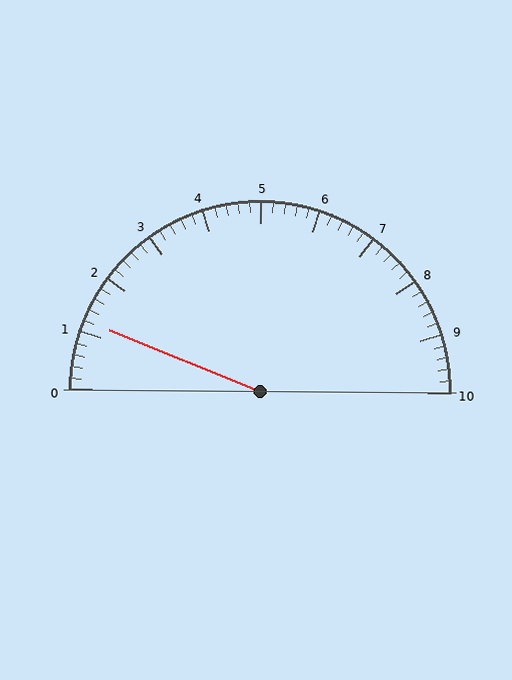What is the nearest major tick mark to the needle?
The nearest major tick mark is 1.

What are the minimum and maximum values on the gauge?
The gauge ranges from 0 to 10.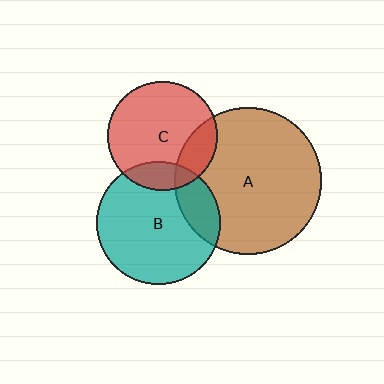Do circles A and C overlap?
Yes.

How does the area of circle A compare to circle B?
Approximately 1.4 times.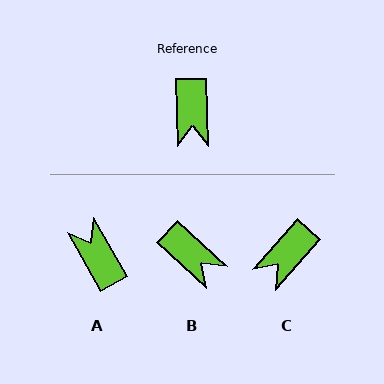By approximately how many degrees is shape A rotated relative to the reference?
Approximately 152 degrees clockwise.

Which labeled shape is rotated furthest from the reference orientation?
A, about 152 degrees away.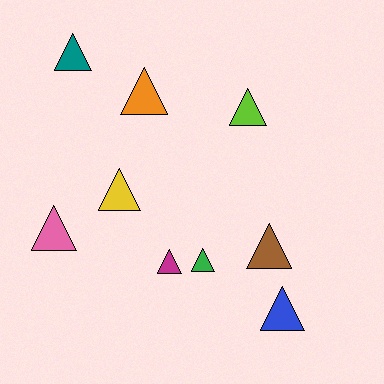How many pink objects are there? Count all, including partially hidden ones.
There is 1 pink object.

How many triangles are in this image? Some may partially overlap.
There are 9 triangles.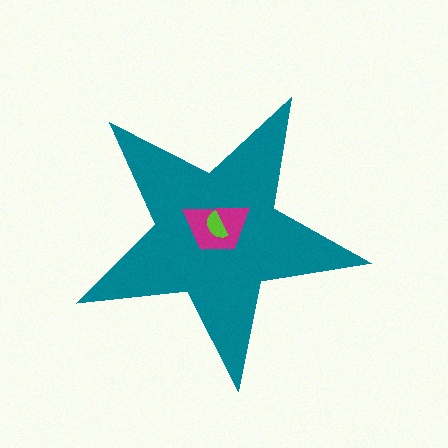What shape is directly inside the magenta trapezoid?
The lime semicircle.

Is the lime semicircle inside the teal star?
Yes.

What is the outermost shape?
The teal star.